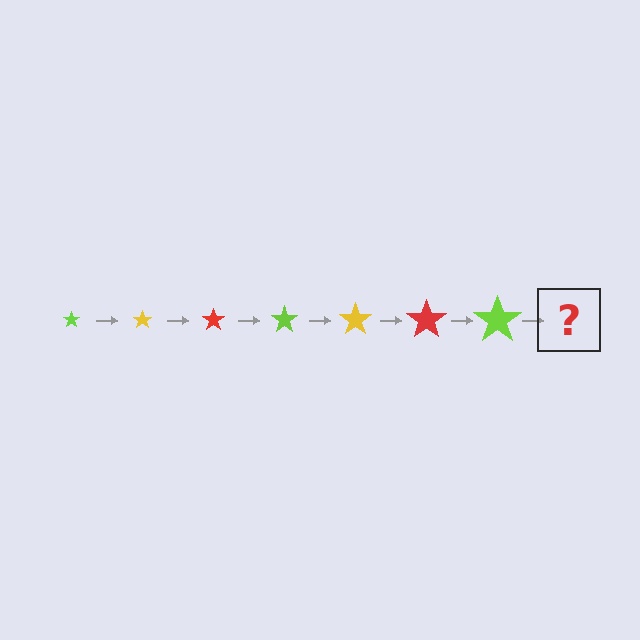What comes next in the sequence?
The next element should be a yellow star, larger than the previous one.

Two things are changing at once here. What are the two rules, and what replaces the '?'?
The two rules are that the star grows larger each step and the color cycles through lime, yellow, and red. The '?' should be a yellow star, larger than the previous one.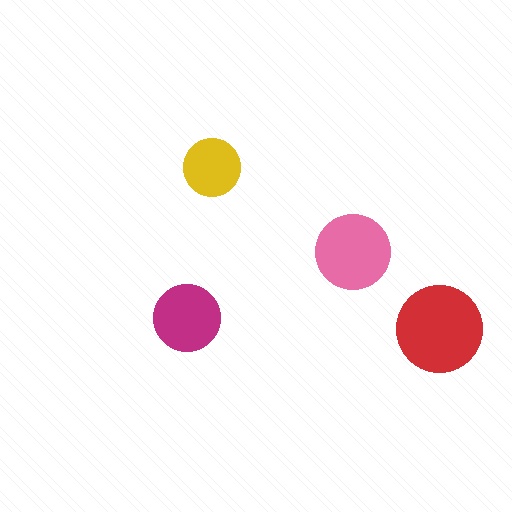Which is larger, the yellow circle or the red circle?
The red one.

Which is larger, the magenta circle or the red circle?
The red one.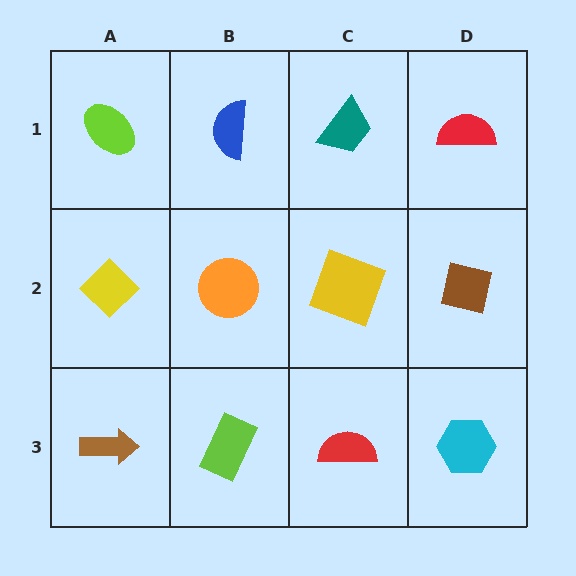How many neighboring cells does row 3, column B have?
3.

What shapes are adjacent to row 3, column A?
A yellow diamond (row 2, column A), a lime rectangle (row 3, column B).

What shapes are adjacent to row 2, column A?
A lime ellipse (row 1, column A), a brown arrow (row 3, column A), an orange circle (row 2, column B).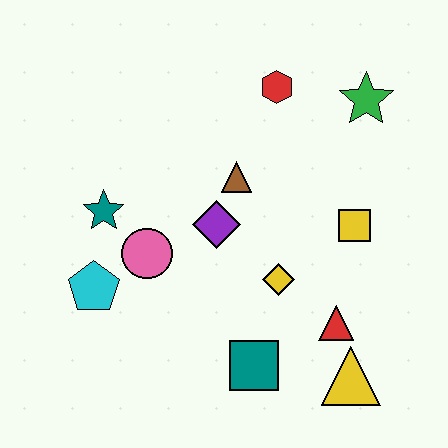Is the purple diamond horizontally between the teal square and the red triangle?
No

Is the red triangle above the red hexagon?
No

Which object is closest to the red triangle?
The yellow triangle is closest to the red triangle.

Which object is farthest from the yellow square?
The cyan pentagon is farthest from the yellow square.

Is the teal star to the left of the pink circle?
Yes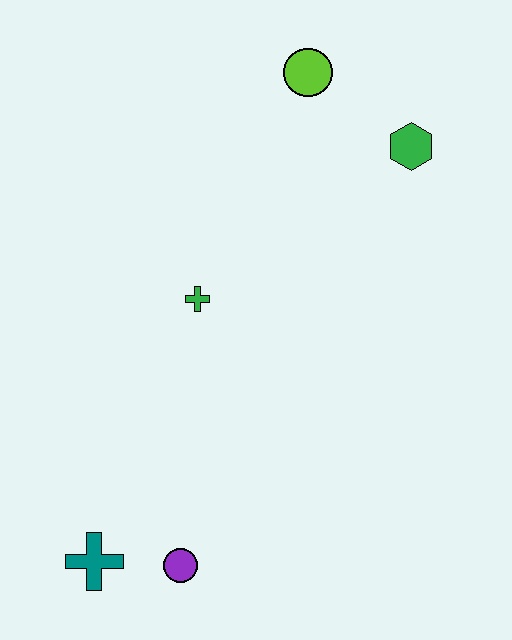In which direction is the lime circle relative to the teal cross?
The lime circle is above the teal cross.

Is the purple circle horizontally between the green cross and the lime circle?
No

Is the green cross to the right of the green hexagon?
No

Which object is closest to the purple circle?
The teal cross is closest to the purple circle.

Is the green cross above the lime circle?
No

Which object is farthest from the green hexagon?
The teal cross is farthest from the green hexagon.